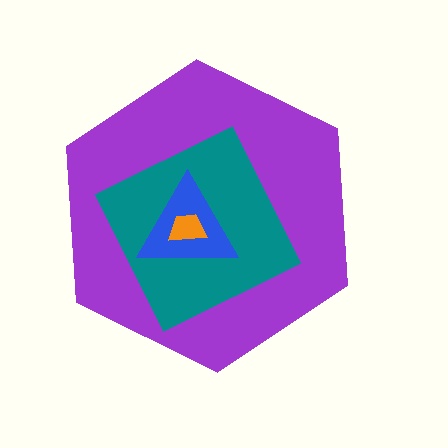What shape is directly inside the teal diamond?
The blue triangle.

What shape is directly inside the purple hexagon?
The teal diamond.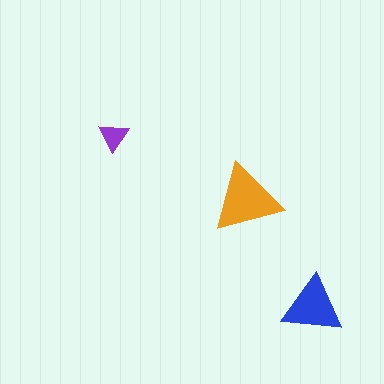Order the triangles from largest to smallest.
the orange one, the blue one, the purple one.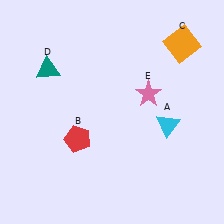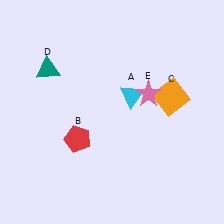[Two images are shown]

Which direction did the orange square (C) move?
The orange square (C) moved down.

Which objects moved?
The objects that moved are: the cyan triangle (A), the orange square (C).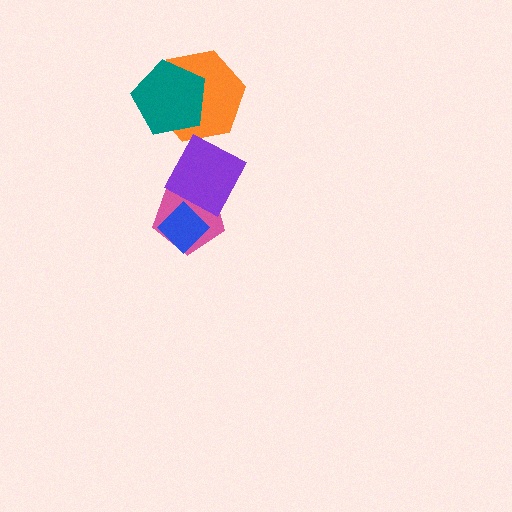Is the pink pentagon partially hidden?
Yes, it is partially covered by another shape.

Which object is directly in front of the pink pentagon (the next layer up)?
The purple diamond is directly in front of the pink pentagon.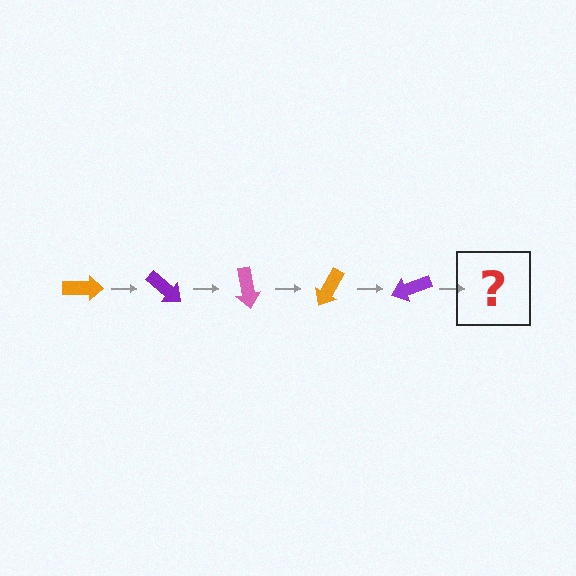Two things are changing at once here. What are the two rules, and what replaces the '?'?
The two rules are that it rotates 40 degrees each step and the color cycles through orange, purple, and pink. The '?' should be a pink arrow, rotated 200 degrees from the start.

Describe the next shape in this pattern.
It should be a pink arrow, rotated 200 degrees from the start.